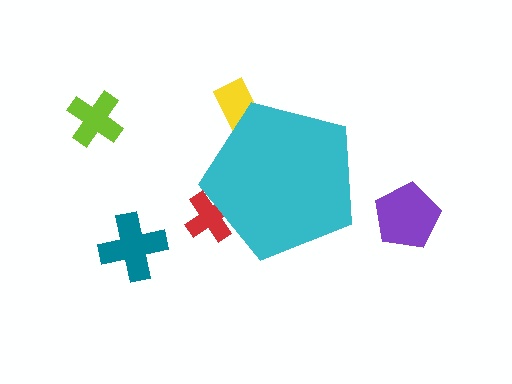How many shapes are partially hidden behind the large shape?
2 shapes are partially hidden.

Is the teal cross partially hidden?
No, the teal cross is fully visible.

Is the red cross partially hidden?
Yes, the red cross is partially hidden behind the cyan pentagon.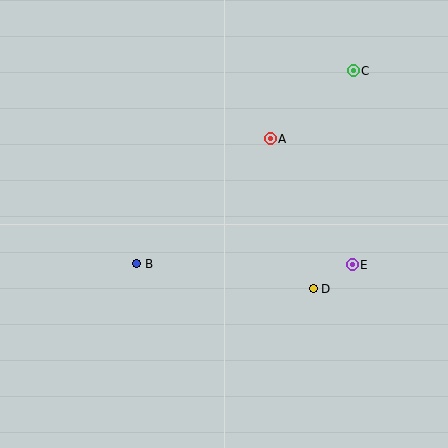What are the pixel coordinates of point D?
Point D is at (313, 289).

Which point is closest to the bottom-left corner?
Point B is closest to the bottom-left corner.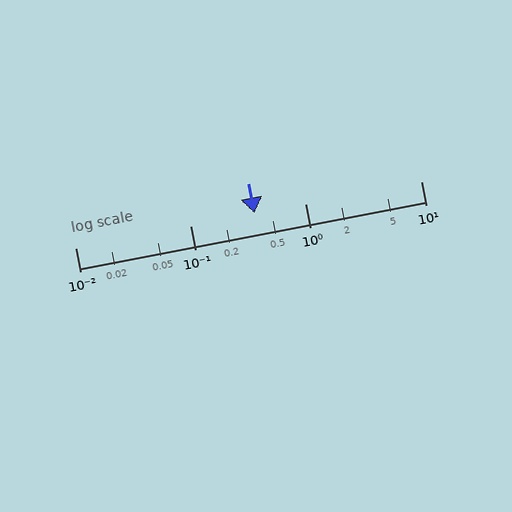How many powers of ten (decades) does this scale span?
The scale spans 3 decades, from 0.01 to 10.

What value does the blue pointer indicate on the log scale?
The pointer indicates approximately 0.36.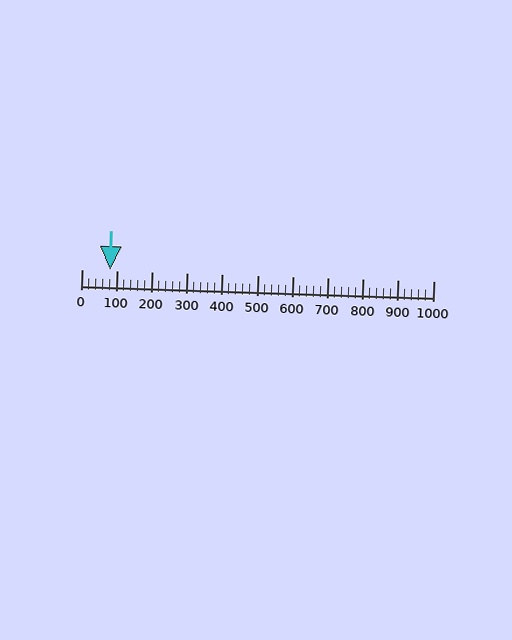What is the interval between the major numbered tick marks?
The major tick marks are spaced 100 units apart.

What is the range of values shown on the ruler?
The ruler shows values from 0 to 1000.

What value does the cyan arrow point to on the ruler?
The cyan arrow points to approximately 80.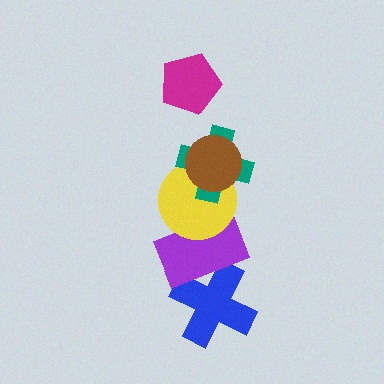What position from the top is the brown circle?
The brown circle is 2nd from the top.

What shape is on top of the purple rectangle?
The yellow circle is on top of the purple rectangle.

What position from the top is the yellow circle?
The yellow circle is 4th from the top.